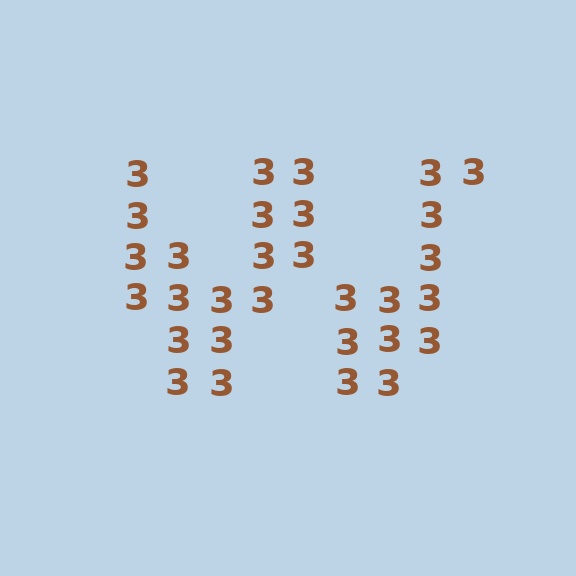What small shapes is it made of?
It is made of small digit 3's.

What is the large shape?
The large shape is the letter W.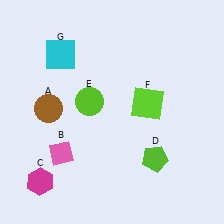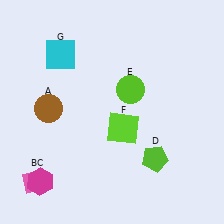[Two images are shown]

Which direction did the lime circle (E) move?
The lime circle (E) moved right.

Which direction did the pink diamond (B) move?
The pink diamond (B) moved down.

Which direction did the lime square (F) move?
The lime square (F) moved down.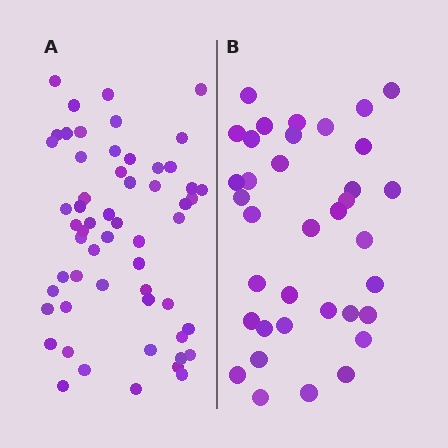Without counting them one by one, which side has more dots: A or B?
Region A (the left region) has more dots.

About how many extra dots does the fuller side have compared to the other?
Region A has approximately 20 more dots than region B.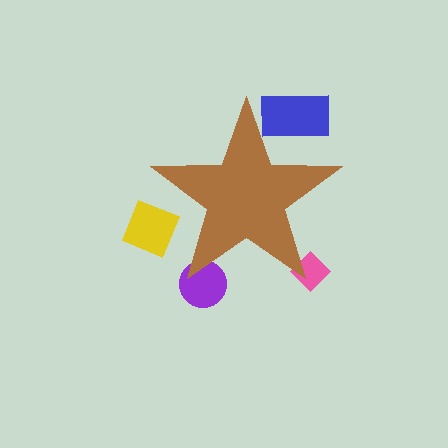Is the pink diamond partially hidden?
Yes, the pink diamond is partially hidden behind the brown star.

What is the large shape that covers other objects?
A brown star.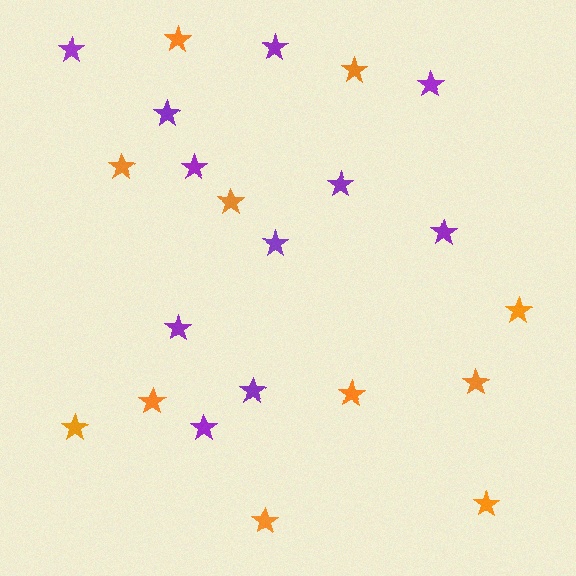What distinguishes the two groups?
There are 2 groups: one group of purple stars (11) and one group of orange stars (11).